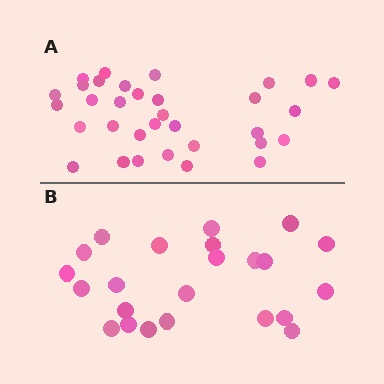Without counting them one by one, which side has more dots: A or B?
Region A (the top region) has more dots.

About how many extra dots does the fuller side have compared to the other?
Region A has roughly 10 or so more dots than region B.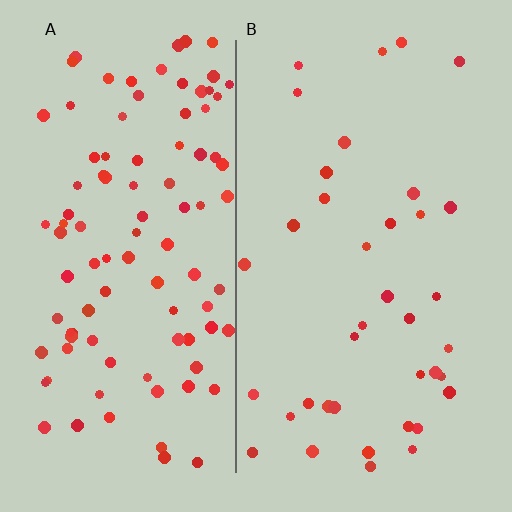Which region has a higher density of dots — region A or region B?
A (the left).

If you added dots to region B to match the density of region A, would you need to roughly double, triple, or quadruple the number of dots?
Approximately triple.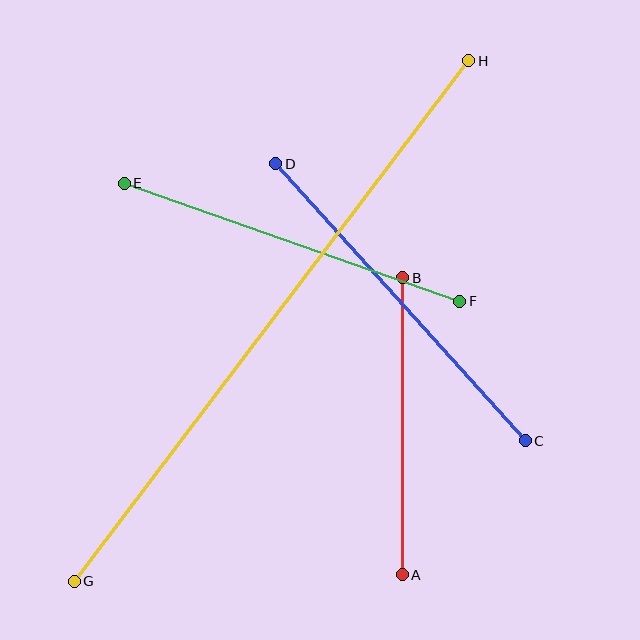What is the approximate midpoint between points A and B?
The midpoint is at approximately (403, 426) pixels.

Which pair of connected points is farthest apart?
Points G and H are farthest apart.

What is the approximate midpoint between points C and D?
The midpoint is at approximately (401, 302) pixels.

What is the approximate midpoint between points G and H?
The midpoint is at approximately (272, 321) pixels.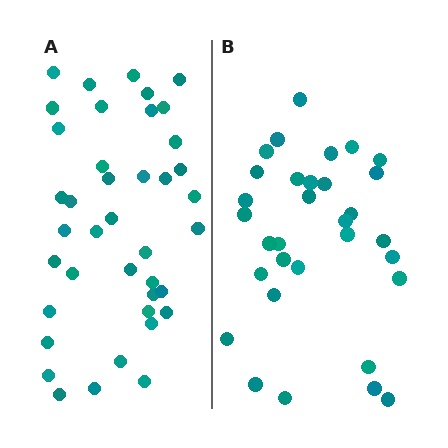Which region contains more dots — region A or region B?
Region A (the left region) has more dots.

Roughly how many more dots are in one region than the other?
Region A has roughly 8 or so more dots than region B.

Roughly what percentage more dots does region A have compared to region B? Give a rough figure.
About 25% more.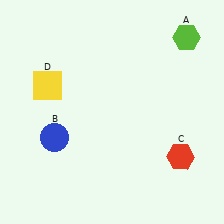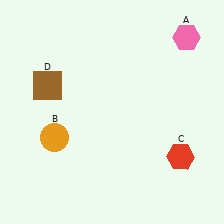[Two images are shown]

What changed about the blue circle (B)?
In Image 1, B is blue. In Image 2, it changed to orange.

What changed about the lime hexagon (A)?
In Image 1, A is lime. In Image 2, it changed to pink.